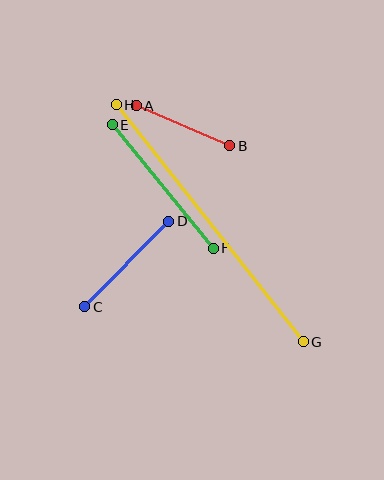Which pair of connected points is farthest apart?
Points G and H are farthest apart.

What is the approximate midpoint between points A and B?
The midpoint is at approximately (183, 126) pixels.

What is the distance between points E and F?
The distance is approximately 159 pixels.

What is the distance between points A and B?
The distance is approximately 102 pixels.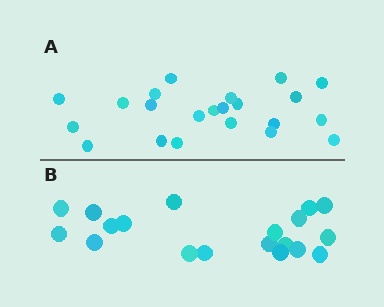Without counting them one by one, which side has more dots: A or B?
Region A (the top region) has more dots.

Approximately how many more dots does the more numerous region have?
Region A has just a few more — roughly 2 or 3 more dots than region B.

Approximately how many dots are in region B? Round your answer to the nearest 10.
About 20 dots. (The exact count is 19, which rounds to 20.)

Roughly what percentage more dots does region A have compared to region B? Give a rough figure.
About 15% more.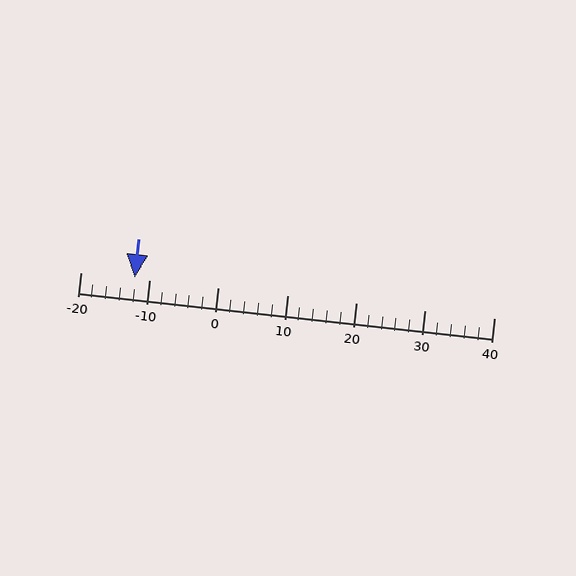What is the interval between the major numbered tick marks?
The major tick marks are spaced 10 units apart.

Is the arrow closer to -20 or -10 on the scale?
The arrow is closer to -10.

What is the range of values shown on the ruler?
The ruler shows values from -20 to 40.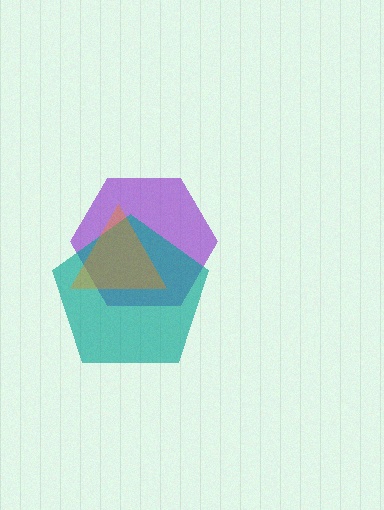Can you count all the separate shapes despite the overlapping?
Yes, there are 3 separate shapes.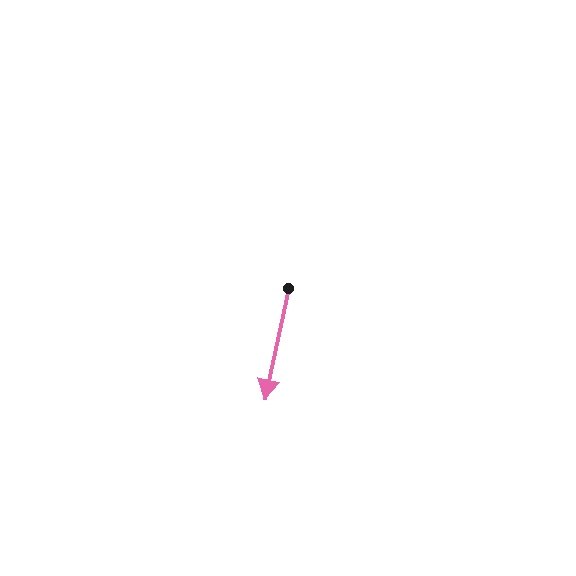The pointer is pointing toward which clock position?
Roughly 6 o'clock.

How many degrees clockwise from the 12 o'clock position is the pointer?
Approximately 192 degrees.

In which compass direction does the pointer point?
South.